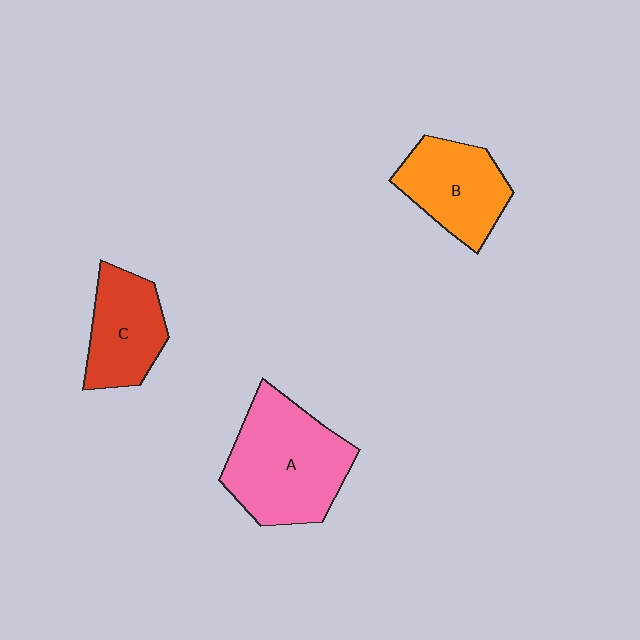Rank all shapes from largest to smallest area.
From largest to smallest: A (pink), B (orange), C (red).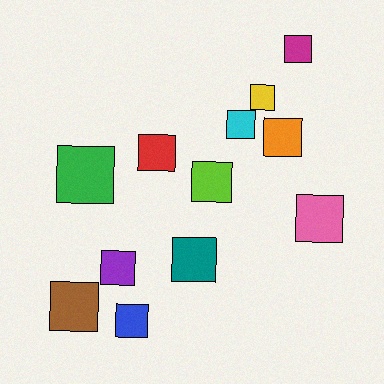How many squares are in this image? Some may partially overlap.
There are 12 squares.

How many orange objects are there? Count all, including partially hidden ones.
There is 1 orange object.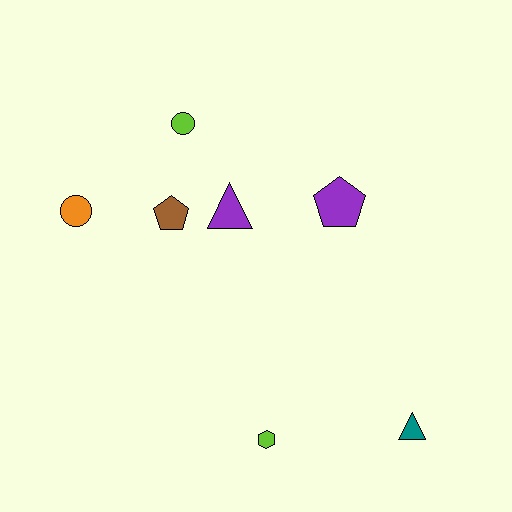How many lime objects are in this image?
There are 2 lime objects.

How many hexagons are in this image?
There is 1 hexagon.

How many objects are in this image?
There are 7 objects.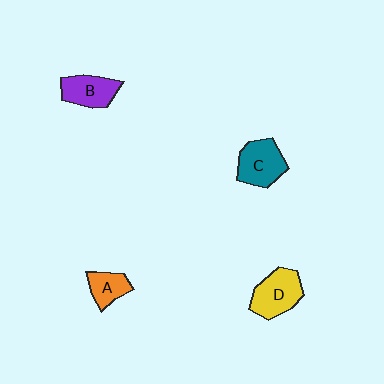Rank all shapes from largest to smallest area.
From largest to smallest: D (yellow), C (teal), B (purple), A (orange).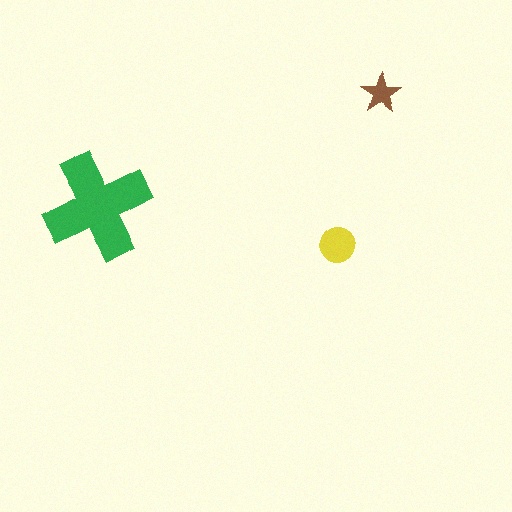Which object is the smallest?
The brown star.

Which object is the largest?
The green cross.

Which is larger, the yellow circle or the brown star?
The yellow circle.